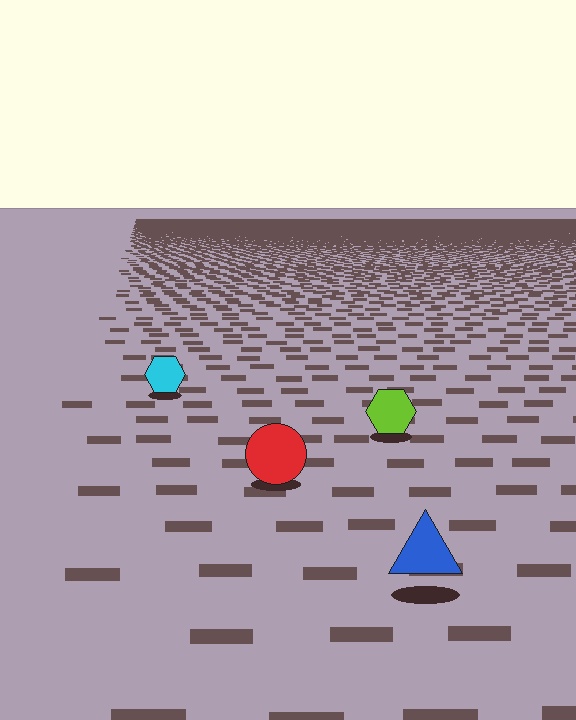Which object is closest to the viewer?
The blue triangle is closest. The texture marks near it are larger and more spread out.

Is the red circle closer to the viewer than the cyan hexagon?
Yes. The red circle is closer — you can tell from the texture gradient: the ground texture is coarser near it.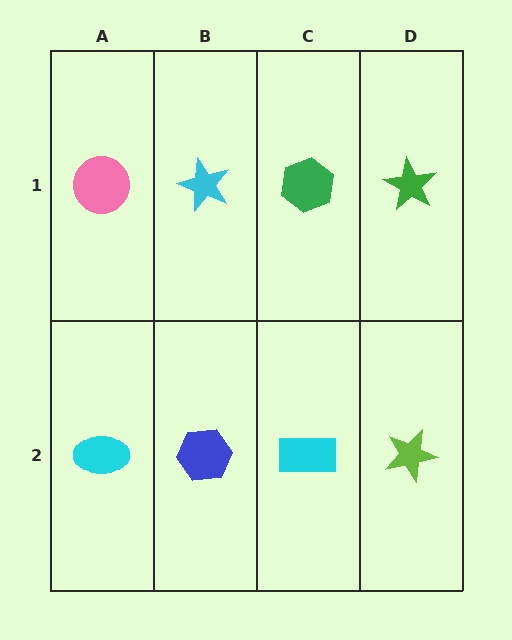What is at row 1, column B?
A cyan star.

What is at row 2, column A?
A cyan ellipse.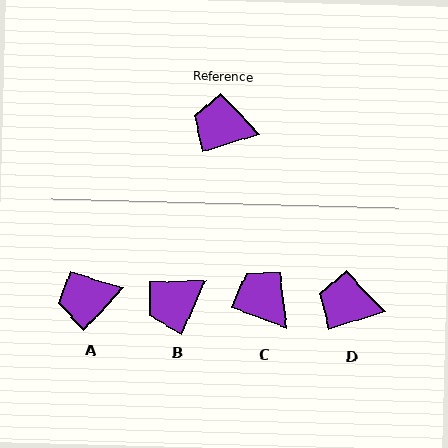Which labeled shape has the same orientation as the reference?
D.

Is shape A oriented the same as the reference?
No, it is off by about 30 degrees.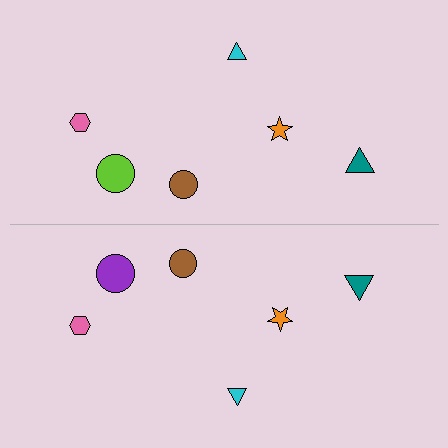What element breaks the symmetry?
The purple circle on the bottom side breaks the symmetry — its mirror counterpart is lime.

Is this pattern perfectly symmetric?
No, the pattern is not perfectly symmetric. The purple circle on the bottom side breaks the symmetry — its mirror counterpart is lime.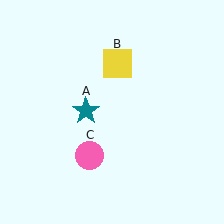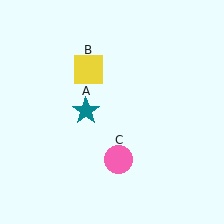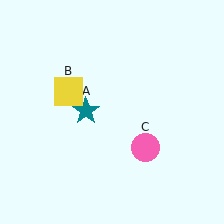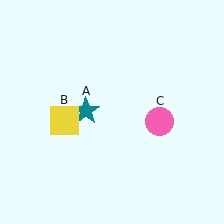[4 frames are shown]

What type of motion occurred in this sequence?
The yellow square (object B), pink circle (object C) rotated counterclockwise around the center of the scene.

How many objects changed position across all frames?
2 objects changed position: yellow square (object B), pink circle (object C).